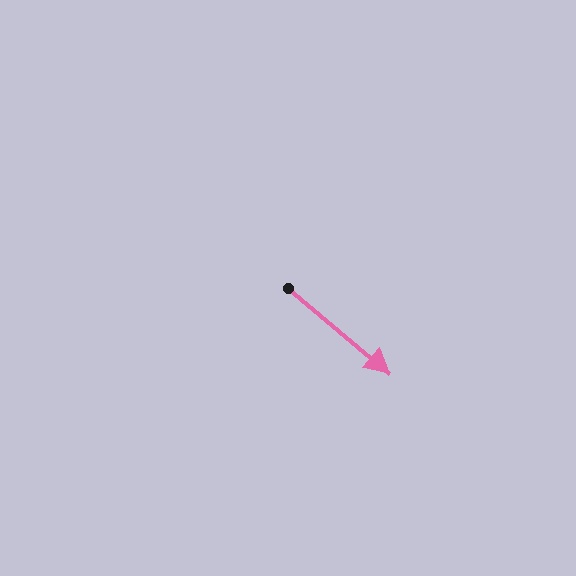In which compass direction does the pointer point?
Southeast.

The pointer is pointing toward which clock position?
Roughly 4 o'clock.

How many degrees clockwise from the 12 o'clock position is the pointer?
Approximately 130 degrees.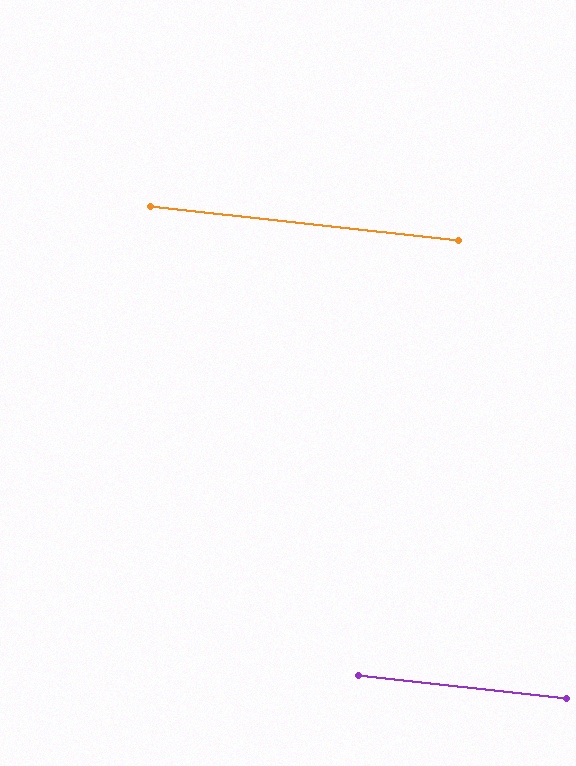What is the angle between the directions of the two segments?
Approximately 0 degrees.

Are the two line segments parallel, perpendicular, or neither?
Parallel — their directions differ by only 0.1°.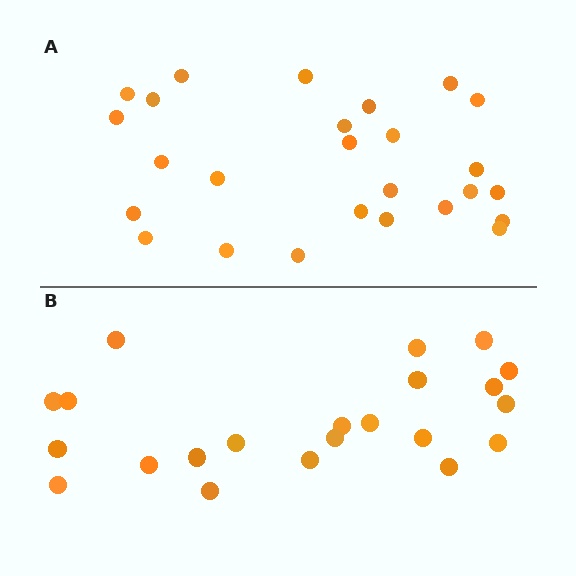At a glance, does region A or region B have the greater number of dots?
Region A (the top region) has more dots.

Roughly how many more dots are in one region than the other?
Region A has about 4 more dots than region B.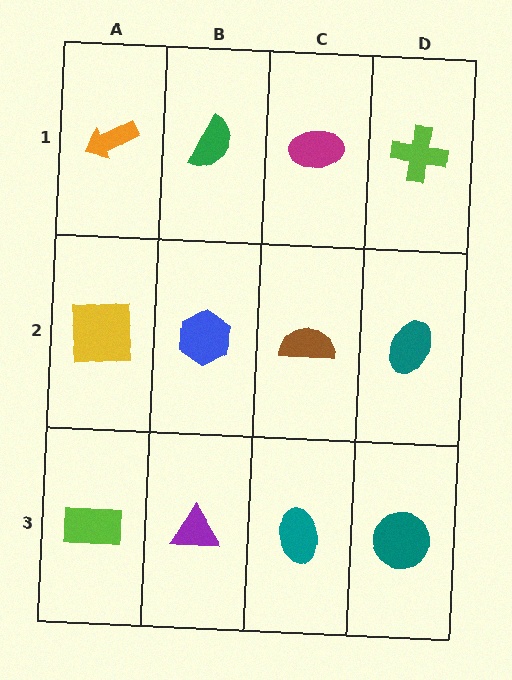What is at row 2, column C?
A brown semicircle.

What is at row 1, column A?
An orange arrow.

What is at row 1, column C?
A magenta ellipse.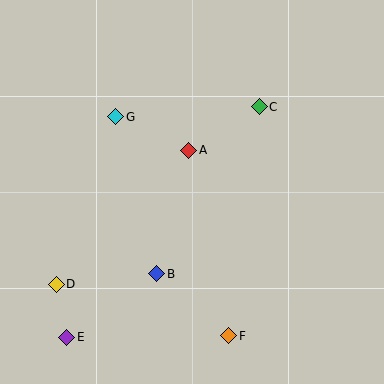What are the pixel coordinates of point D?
Point D is at (56, 284).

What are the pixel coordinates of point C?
Point C is at (259, 107).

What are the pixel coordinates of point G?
Point G is at (116, 117).